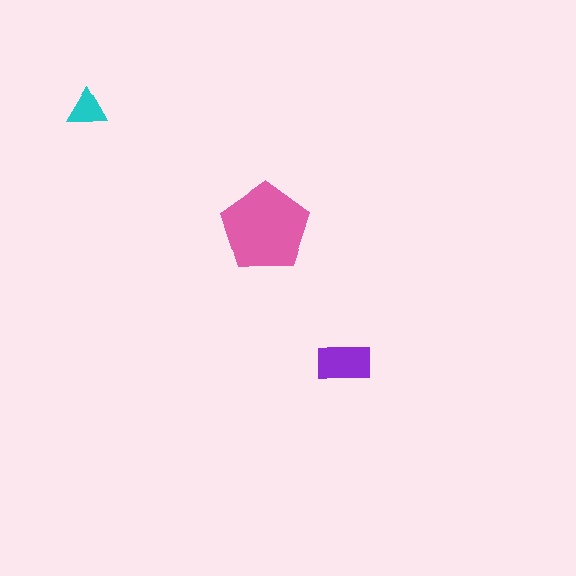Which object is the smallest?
The cyan triangle.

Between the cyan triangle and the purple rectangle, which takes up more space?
The purple rectangle.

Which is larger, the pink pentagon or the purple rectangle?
The pink pentagon.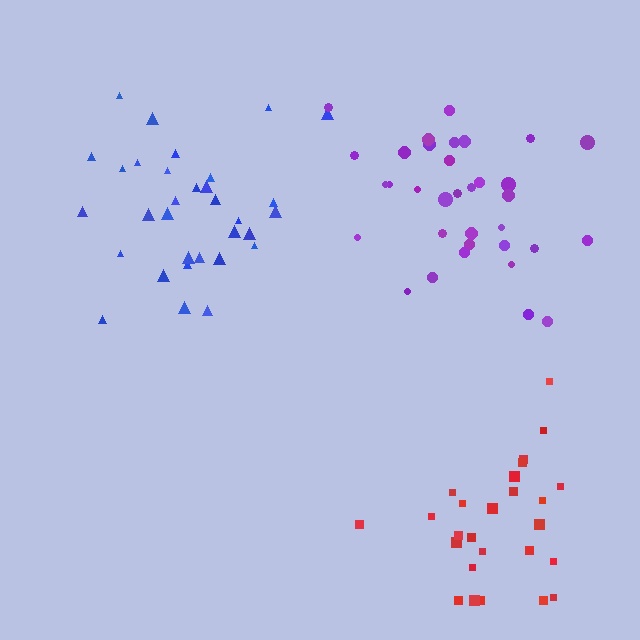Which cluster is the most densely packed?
Purple.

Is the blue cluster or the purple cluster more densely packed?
Purple.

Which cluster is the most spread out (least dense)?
Red.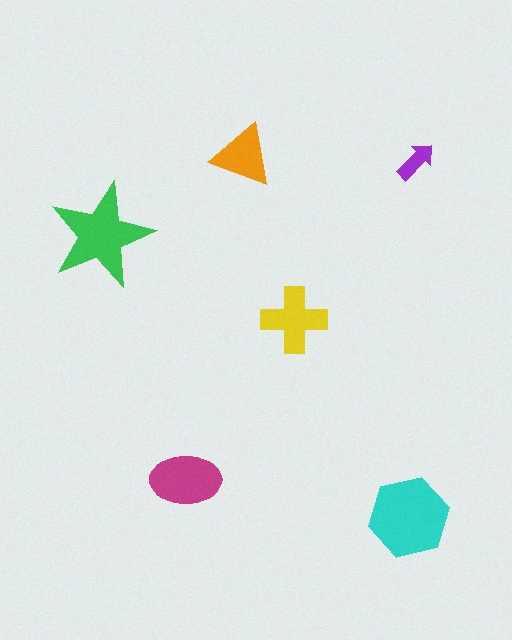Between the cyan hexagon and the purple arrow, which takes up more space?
The cyan hexagon.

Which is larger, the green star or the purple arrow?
The green star.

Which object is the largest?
The cyan hexagon.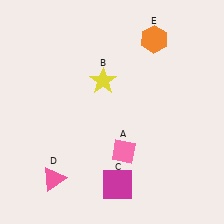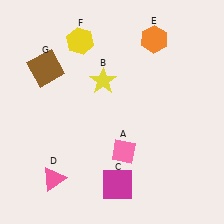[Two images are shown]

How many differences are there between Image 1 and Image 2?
There are 2 differences between the two images.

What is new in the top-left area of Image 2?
A brown square (G) was added in the top-left area of Image 2.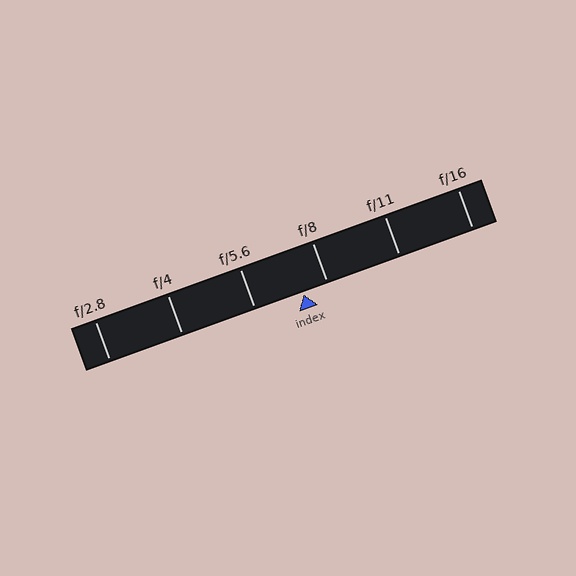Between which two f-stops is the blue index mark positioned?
The index mark is between f/5.6 and f/8.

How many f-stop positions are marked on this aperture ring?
There are 6 f-stop positions marked.